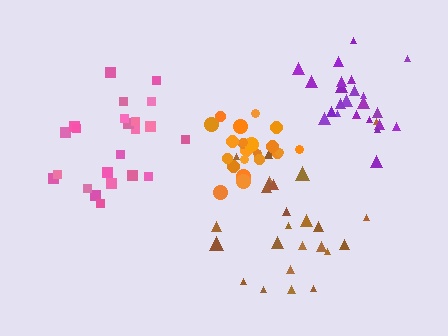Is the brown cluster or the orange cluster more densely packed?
Orange.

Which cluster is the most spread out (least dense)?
Brown.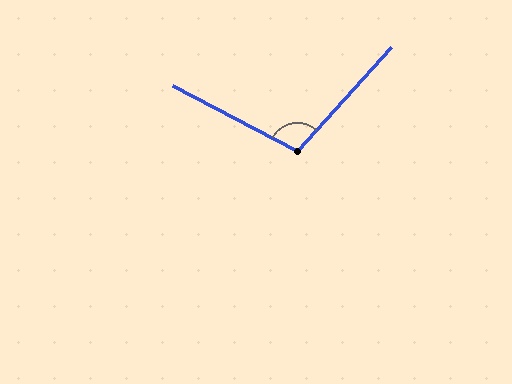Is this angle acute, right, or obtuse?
It is obtuse.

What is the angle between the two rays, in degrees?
Approximately 104 degrees.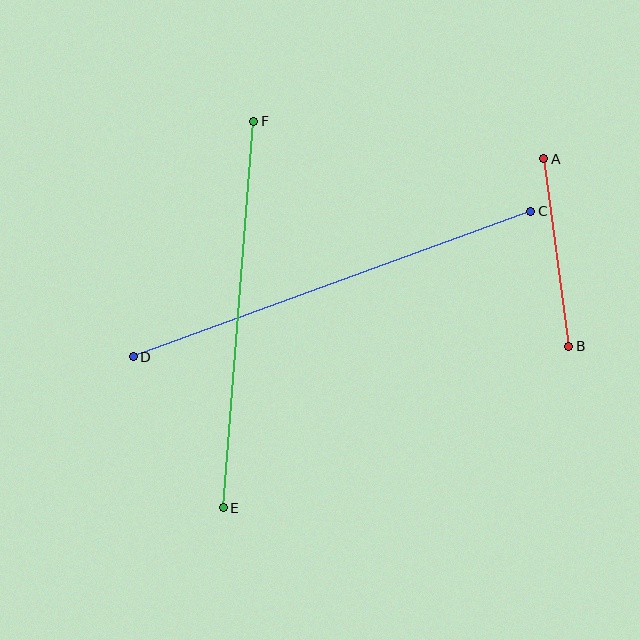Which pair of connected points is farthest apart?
Points C and D are farthest apart.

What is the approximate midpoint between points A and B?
The midpoint is at approximately (556, 253) pixels.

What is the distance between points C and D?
The distance is approximately 423 pixels.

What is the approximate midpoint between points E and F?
The midpoint is at approximately (239, 314) pixels.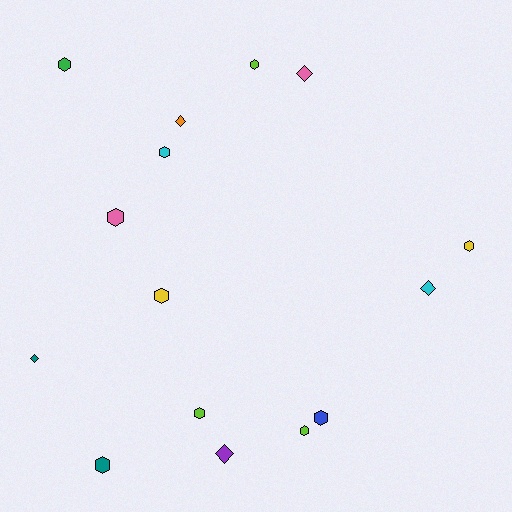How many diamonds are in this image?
There are 5 diamonds.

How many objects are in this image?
There are 15 objects.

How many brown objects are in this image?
There are no brown objects.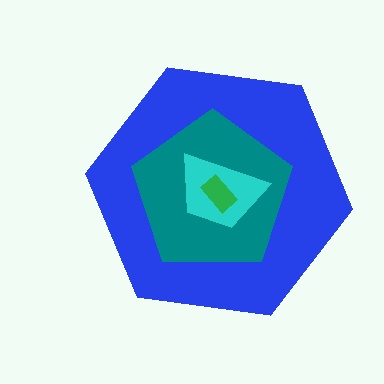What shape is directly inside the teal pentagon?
The cyan trapezoid.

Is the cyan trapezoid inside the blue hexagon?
Yes.